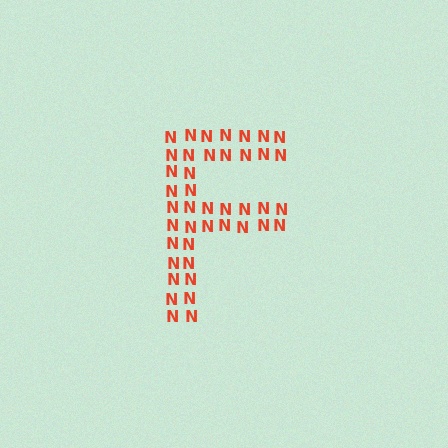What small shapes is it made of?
It is made of small letter N's.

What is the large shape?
The large shape is the letter F.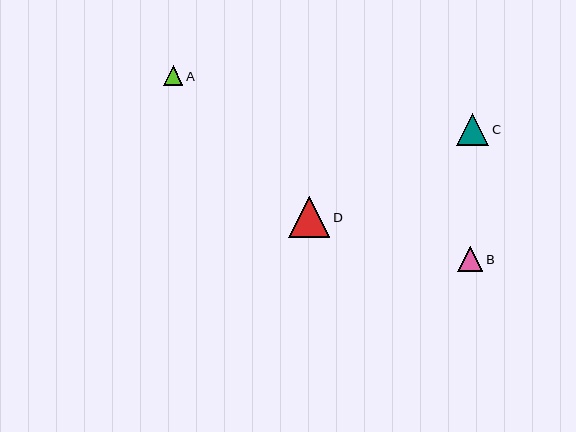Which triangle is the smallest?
Triangle A is the smallest with a size of approximately 20 pixels.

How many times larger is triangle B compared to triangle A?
Triangle B is approximately 1.3 times the size of triangle A.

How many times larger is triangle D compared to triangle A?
Triangle D is approximately 2.1 times the size of triangle A.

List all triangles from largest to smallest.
From largest to smallest: D, C, B, A.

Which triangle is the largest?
Triangle D is the largest with a size of approximately 41 pixels.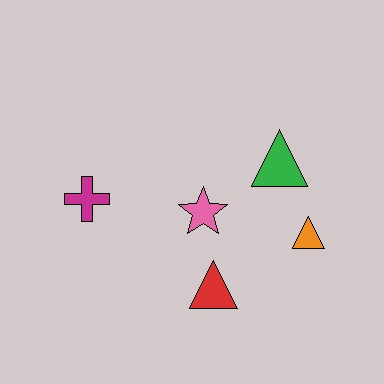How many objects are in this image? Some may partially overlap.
There are 5 objects.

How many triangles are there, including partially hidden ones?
There are 3 triangles.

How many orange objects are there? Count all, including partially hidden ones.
There is 1 orange object.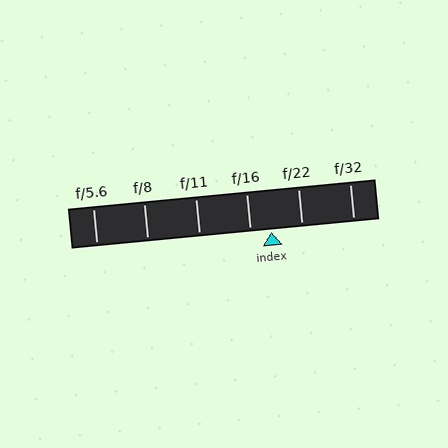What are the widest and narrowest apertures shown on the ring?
The widest aperture shown is f/5.6 and the narrowest is f/32.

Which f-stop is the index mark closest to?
The index mark is closest to f/16.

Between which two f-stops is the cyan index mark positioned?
The index mark is between f/16 and f/22.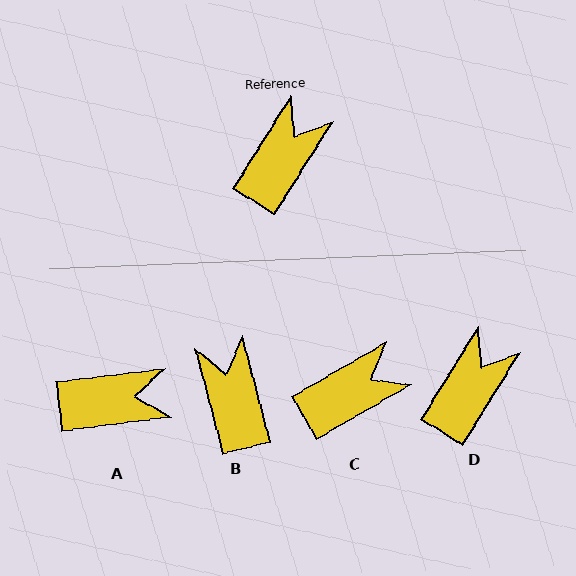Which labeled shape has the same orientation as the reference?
D.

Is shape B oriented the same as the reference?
No, it is off by about 47 degrees.